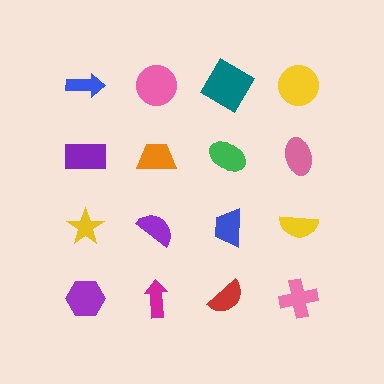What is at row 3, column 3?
A blue trapezoid.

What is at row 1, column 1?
A blue arrow.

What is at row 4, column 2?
A magenta arrow.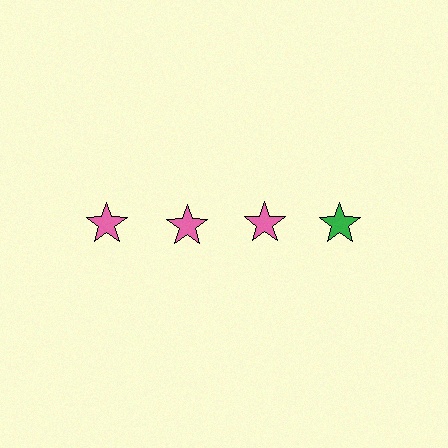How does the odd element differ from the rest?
It has a different color: green instead of pink.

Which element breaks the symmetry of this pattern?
The green star in the top row, second from right column breaks the symmetry. All other shapes are pink stars.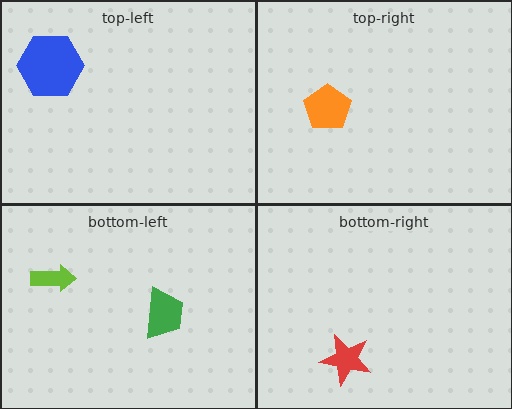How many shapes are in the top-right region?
1.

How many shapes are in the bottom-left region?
2.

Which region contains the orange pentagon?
The top-right region.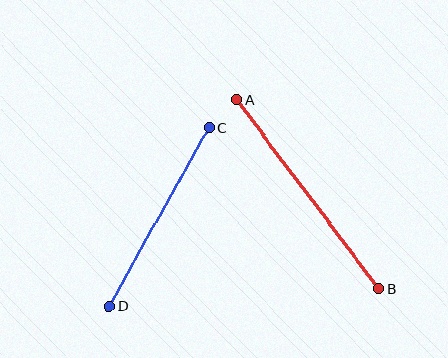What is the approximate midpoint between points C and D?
The midpoint is at approximately (159, 217) pixels.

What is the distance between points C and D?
The distance is approximately 204 pixels.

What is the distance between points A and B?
The distance is approximately 236 pixels.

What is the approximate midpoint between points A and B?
The midpoint is at approximately (307, 194) pixels.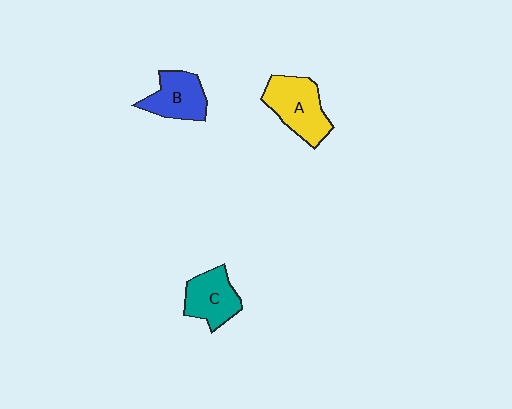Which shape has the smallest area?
Shape B (blue).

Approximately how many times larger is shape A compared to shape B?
Approximately 1.2 times.